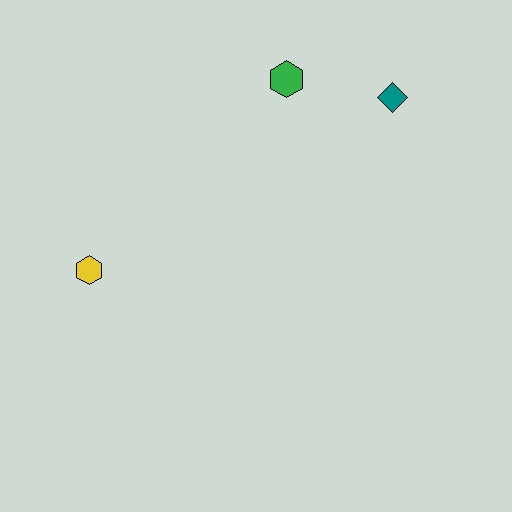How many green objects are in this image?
There is 1 green object.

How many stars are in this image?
There are no stars.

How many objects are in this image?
There are 3 objects.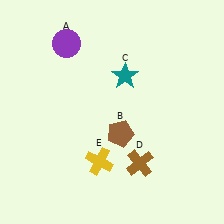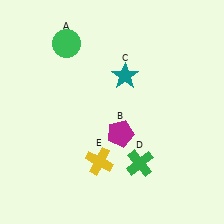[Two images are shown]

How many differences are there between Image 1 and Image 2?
There are 3 differences between the two images.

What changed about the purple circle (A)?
In Image 1, A is purple. In Image 2, it changed to green.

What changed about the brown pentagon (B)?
In Image 1, B is brown. In Image 2, it changed to magenta.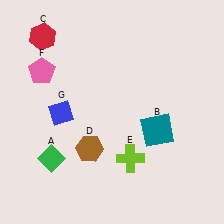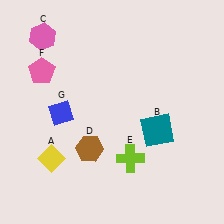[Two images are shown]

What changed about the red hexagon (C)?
In Image 1, C is red. In Image 2, it changed to pink.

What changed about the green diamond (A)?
In Image 1, A is green. In Image 2, it changed to yellow.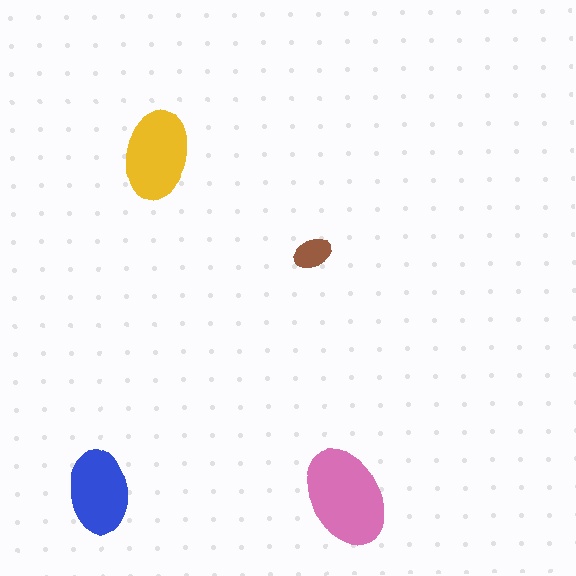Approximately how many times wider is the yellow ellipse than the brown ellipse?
About 2.5 times wider.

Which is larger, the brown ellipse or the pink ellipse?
The pink one.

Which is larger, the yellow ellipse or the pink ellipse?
The pink one.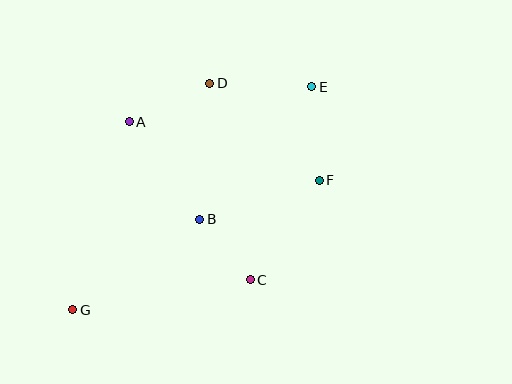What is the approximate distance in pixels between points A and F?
The distance between A and F is approximately 199 pixels.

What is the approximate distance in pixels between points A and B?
The distance between A and B is approximately 120 pixels.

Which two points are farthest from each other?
Points E and G are farthest from each other.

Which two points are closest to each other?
Points B and C are closest to each other.